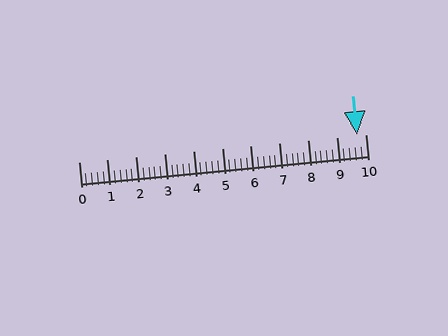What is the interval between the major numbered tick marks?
The major tick marks are spaced 1 units apart.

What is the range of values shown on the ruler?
The ruler shows values from 0 to 10.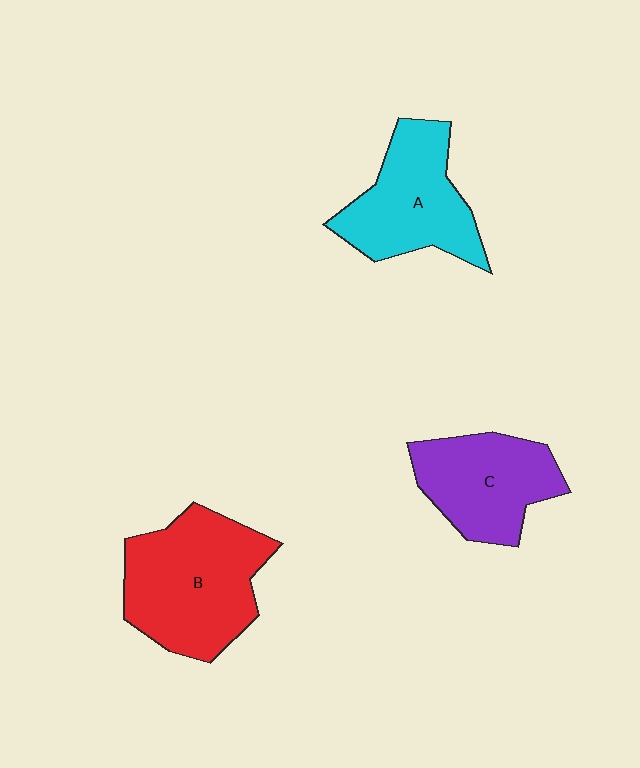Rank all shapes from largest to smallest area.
From largest to smallest: B (red), A (cyan), C (purple).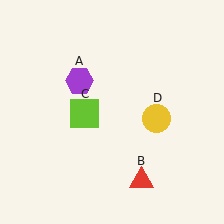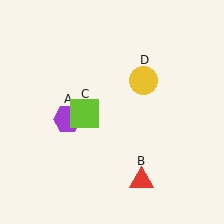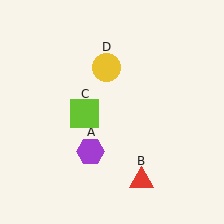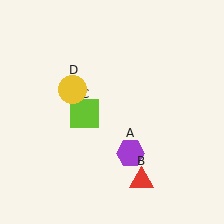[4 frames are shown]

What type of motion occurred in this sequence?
The purple hexagon (object A), yellow circle (object D) rotated counterclockwise around the center of the scene.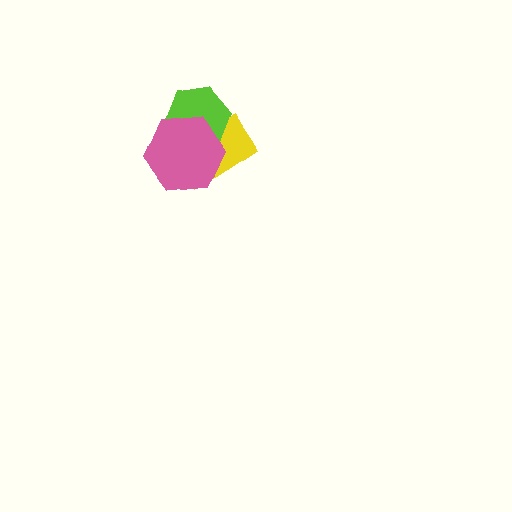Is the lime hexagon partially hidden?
Yes, it is partially covered by another shape.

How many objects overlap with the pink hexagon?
2 objects overlap with the pink hexagon.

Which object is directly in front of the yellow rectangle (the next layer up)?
The lime hexagon is directly in front of the yellow rectangle.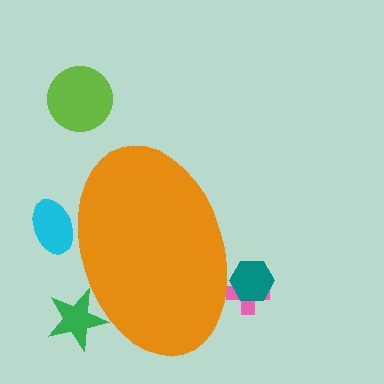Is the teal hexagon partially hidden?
Yes, the teal hexagon is partially hidden behind the orange ellipse.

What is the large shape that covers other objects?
An orange ellipse.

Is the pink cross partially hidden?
Yes, the pink cross is partially hidden behind the orange ellipse.